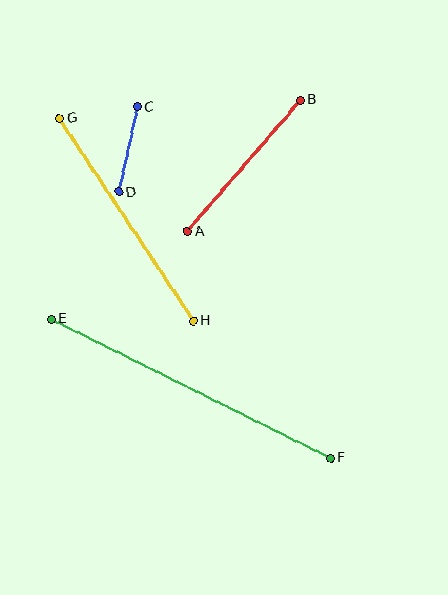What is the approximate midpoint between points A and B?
The midpoint is at approximately (244, 166) pixels.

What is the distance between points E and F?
The distance is approximately 313 pixels.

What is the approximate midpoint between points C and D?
The midpoint is at approximately (128, 149) pixels.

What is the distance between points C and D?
The distance is approximately 87 pixels.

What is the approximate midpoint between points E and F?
The midpoint is at approximately (191, 389) pixels.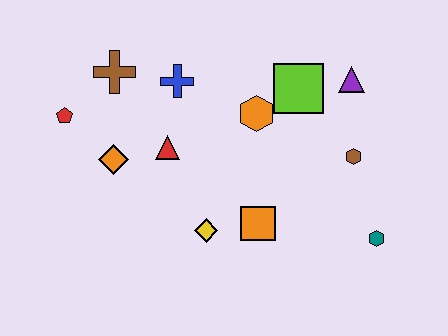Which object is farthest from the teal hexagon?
The red pentagon is farthest from the teal hexagon.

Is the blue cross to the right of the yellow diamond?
No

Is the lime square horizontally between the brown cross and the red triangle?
No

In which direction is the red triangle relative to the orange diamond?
The red triangle is to the right of the orange diamond.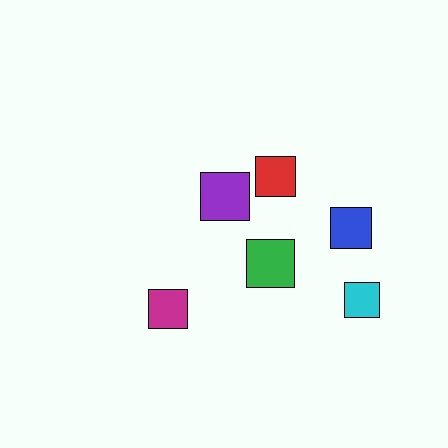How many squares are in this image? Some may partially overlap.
There are 6 squares.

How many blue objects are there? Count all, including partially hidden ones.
There is 1 blue object.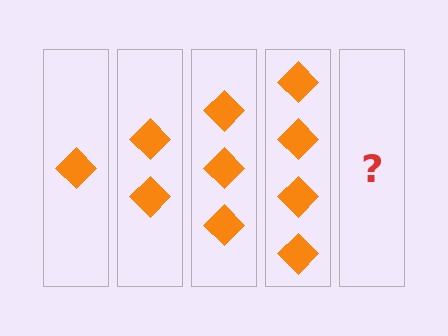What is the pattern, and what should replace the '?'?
The pattern is that each step adds one more diamond. The '?' should be 5 diamonds.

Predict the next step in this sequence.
The next step is 5 diamonds.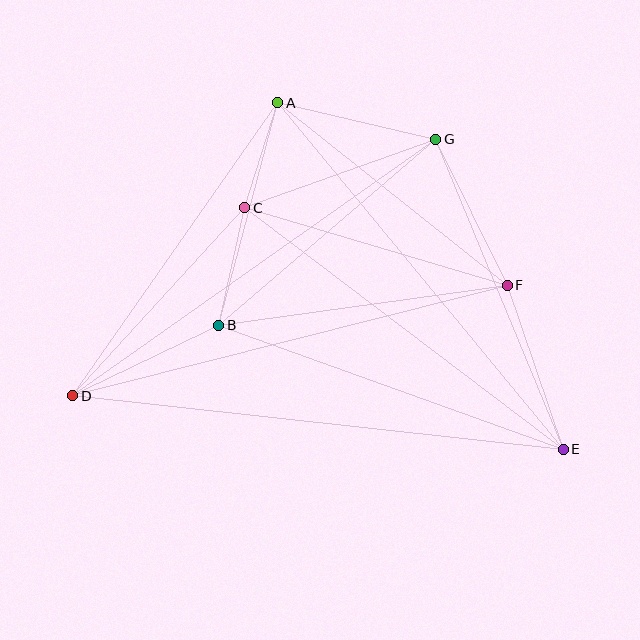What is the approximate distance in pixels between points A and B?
The distance between A and B is approximately 230 pixels.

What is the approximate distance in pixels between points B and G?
The distance between B and G is approximately 286 pixels.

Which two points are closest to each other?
Points A and C are closest to each other.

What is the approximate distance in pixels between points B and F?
The distance between B and F is approximately 291 pixels.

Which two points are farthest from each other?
Points D and E are farthest from each other.